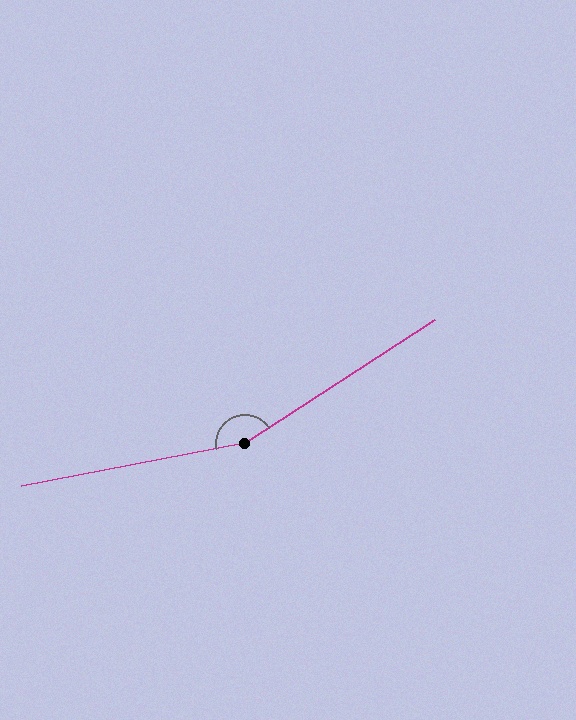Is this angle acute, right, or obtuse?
It is obtuse.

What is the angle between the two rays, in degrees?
Approximately 158 degrees.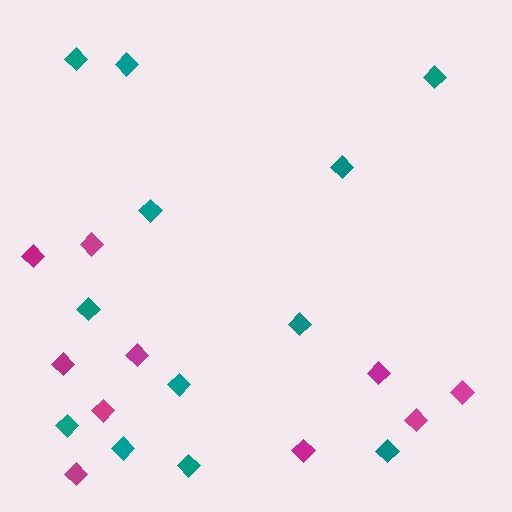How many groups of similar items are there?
There are 2 groups: one group of magenta diamonds (10) and one group of teal diamonds (12).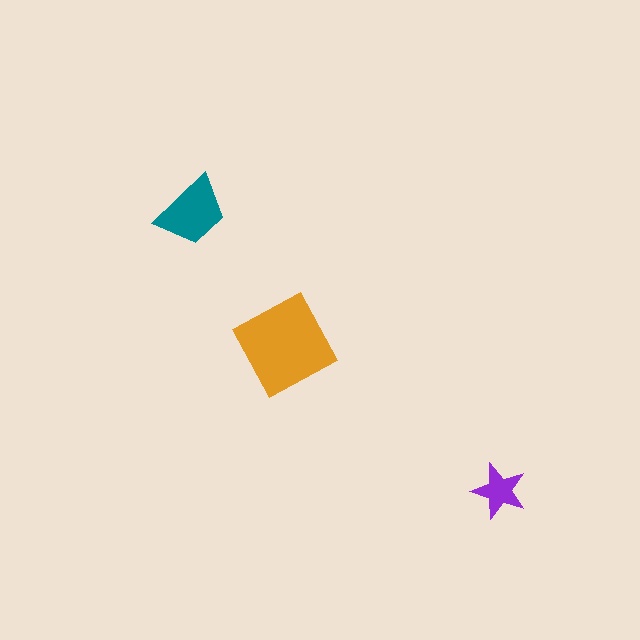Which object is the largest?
The orange square.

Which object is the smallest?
The purple star.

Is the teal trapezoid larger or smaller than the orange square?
Smaller.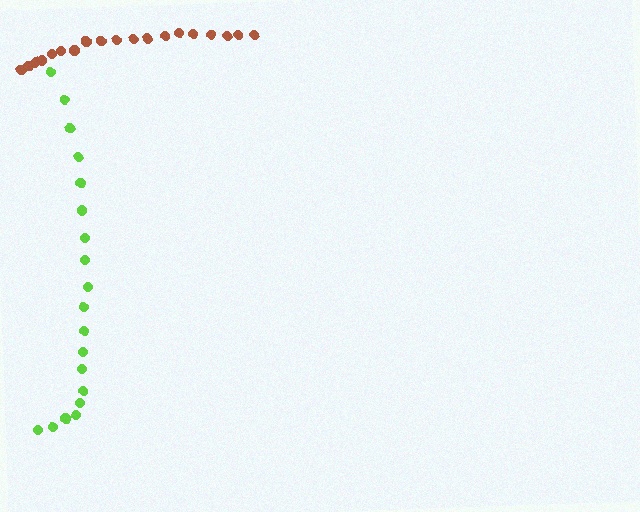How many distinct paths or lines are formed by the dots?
There are 2 distinct paths.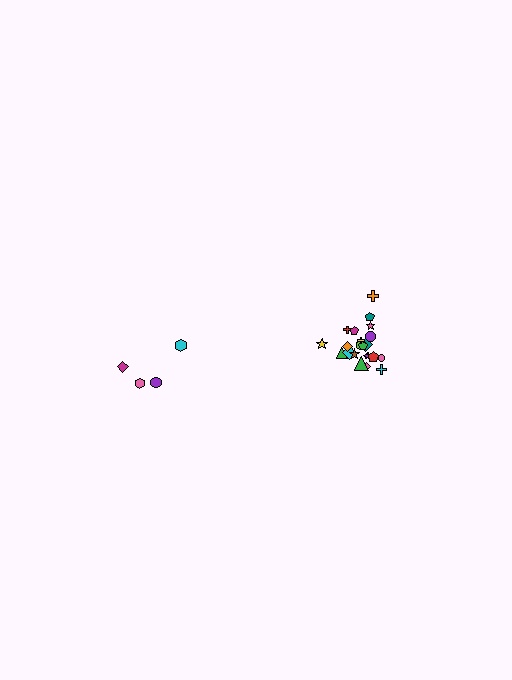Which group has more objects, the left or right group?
The right group.